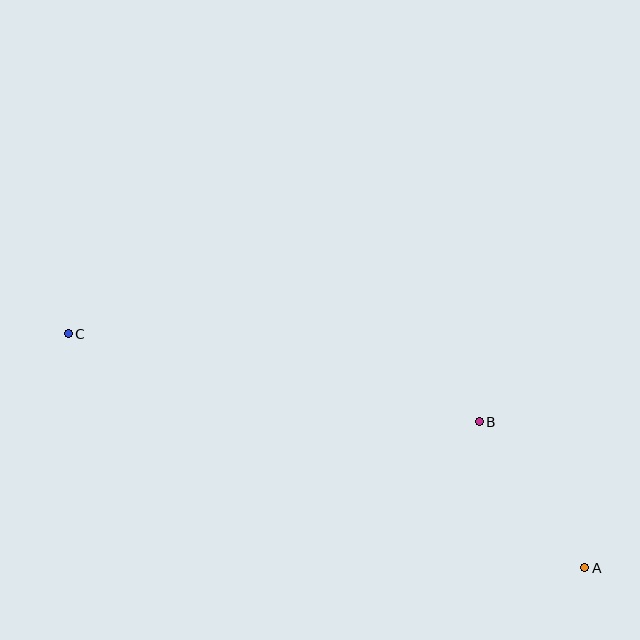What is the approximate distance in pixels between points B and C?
The distance between B and C is approximately 420 pixels.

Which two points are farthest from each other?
Points A and C are farthest from each other.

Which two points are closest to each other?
Points A and B are closest to each other.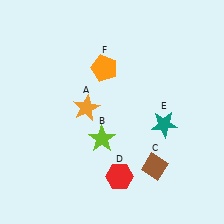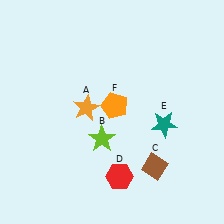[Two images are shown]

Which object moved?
The orange pentagon (F) moved down.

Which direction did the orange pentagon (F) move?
The orange pentagon (F) moved down.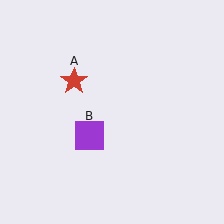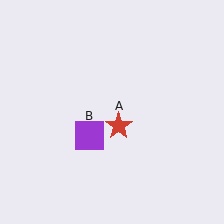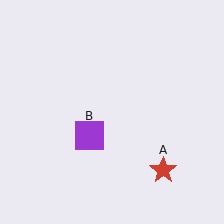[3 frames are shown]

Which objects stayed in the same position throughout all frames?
Purple square (object B) remained stationary.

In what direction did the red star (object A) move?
The red star (object A) moved down and to the right.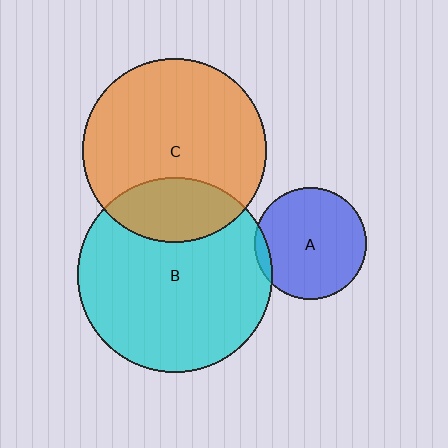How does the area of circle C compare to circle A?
Approximately 2.7 times.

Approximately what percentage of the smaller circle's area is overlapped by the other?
Approximately 5%.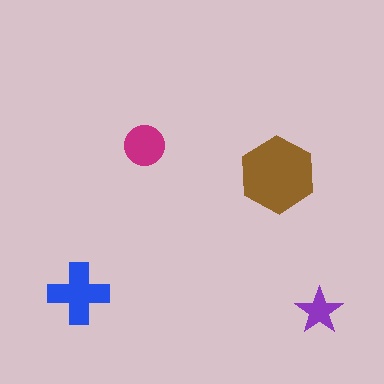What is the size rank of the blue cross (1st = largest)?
2nd.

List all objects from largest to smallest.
The brown hexagon, the blue cross, the magenta circle, the purple star.